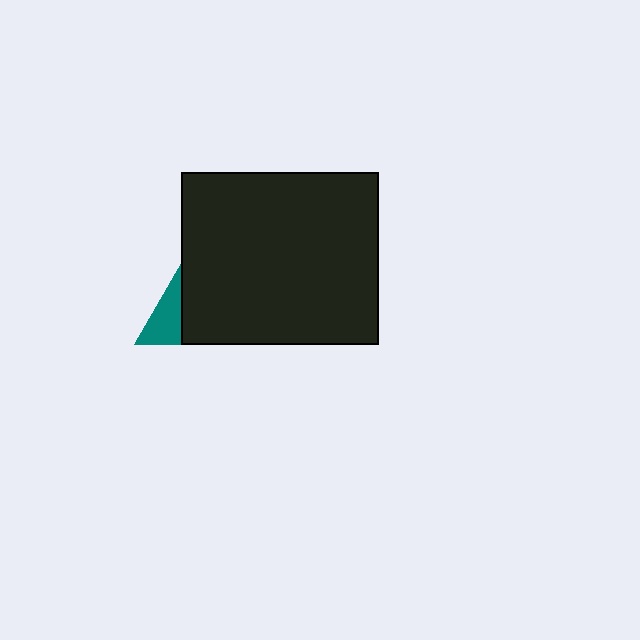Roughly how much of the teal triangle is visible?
A small part of it is visible (roughly 32%).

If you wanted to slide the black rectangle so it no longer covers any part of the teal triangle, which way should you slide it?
Slide it right — that is the most direct way to separate the two shapes.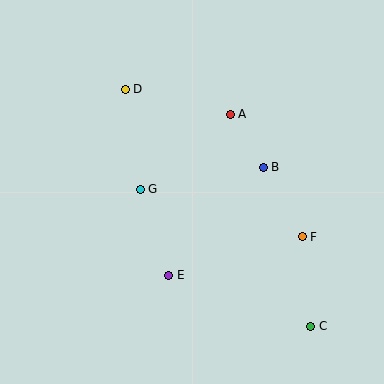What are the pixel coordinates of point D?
Point D is at (125, 89).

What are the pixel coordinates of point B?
Point B is at (263, 167).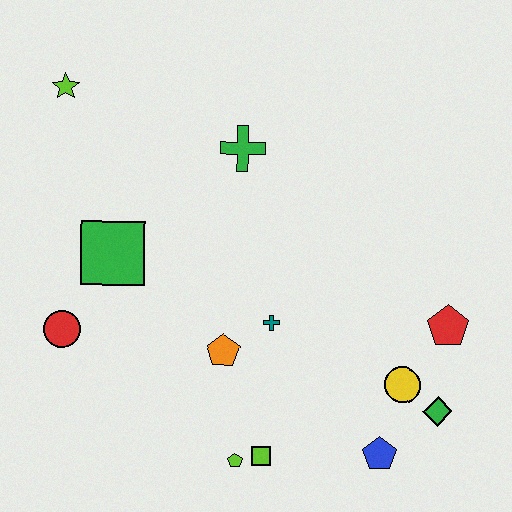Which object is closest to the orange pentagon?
The teal cross is closest to the orange pentagon.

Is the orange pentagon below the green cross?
Yes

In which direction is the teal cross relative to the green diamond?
The teal cross is to the left of the green diamond.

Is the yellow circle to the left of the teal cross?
No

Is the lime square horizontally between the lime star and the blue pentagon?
Yes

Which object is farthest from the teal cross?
The lime star is farthest from the teal cross.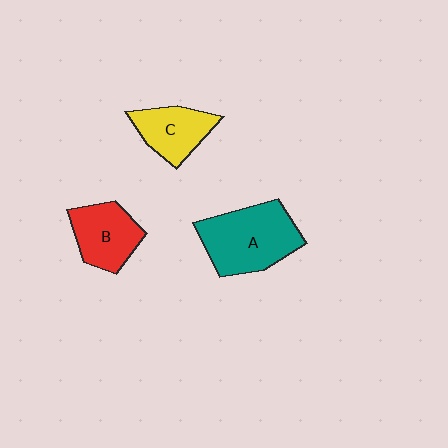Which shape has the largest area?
Shape A (teal).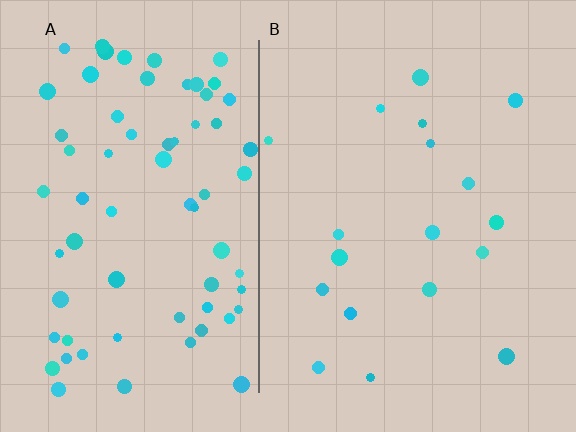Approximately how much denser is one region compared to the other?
Approximately 3.9× — region A over region B.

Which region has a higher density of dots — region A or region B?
A (the left).